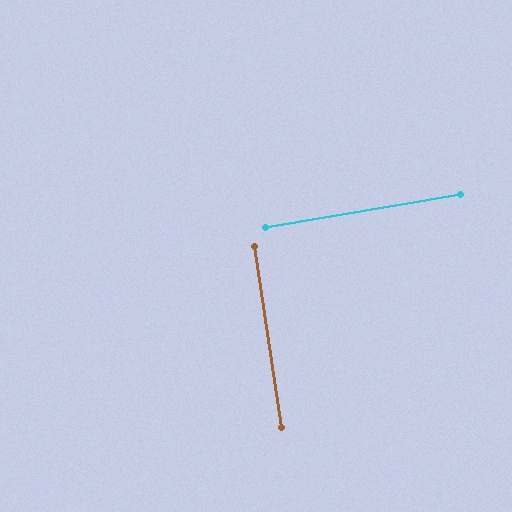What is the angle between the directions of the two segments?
Approximately 89 degrees.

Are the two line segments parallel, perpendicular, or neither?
Perpendicular — they meet at approximately 89°.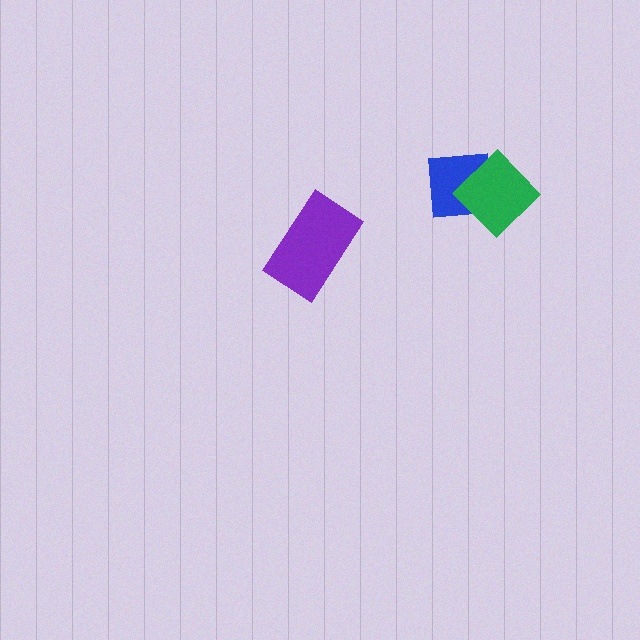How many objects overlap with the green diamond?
1 object overlaps with the green diamond.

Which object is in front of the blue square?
The green diamond is in front of the blue square.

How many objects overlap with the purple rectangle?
0 objects overlap with the purple rectangle.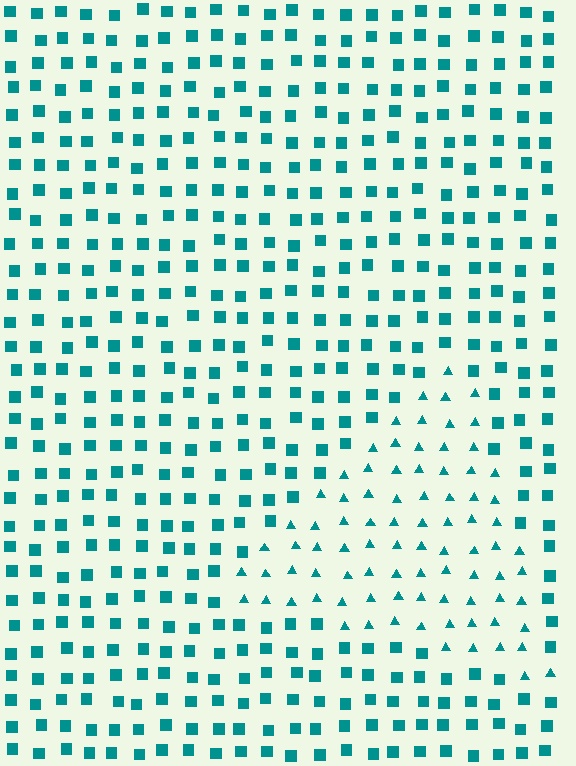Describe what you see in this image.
The image is filled with small teal elements arranged in a uniform grid. A triangle-shaped region contains triangles, while the surrounding area contains squares. The boundary is defined purely by the change in element shape.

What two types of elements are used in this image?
The image uses triangles inside the triangle region and squares outside it.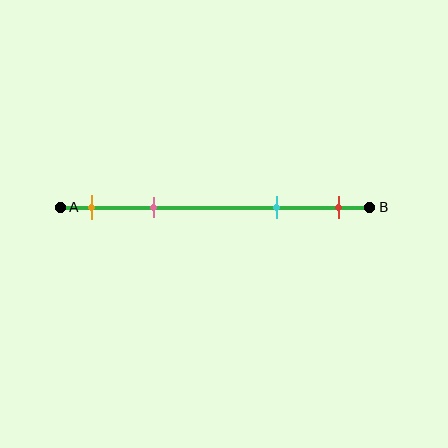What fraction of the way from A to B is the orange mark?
The orange mark is approximately 10% (0.1) of the way from A to B.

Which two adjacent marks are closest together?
The orange and pink marks are the closest adjacent pair.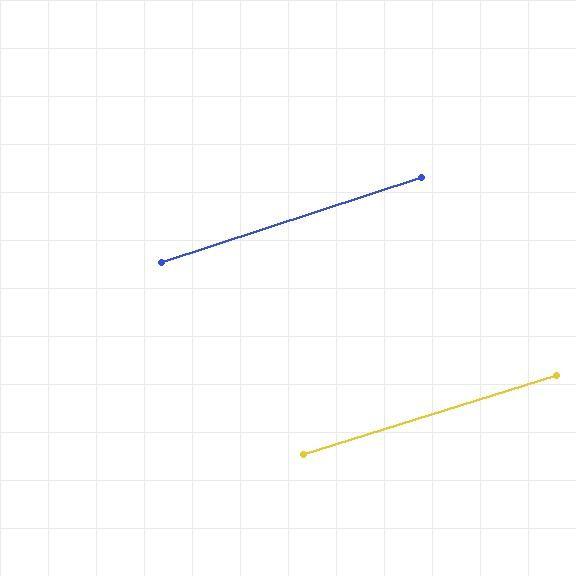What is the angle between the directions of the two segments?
Approximately 1 degree.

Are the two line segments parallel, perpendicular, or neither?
Parallel — their directions differ by only 0.7°.